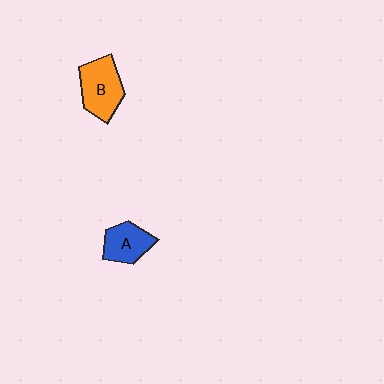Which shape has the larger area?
Shape B (orange).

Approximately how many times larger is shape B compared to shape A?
Approximately 1.3 times.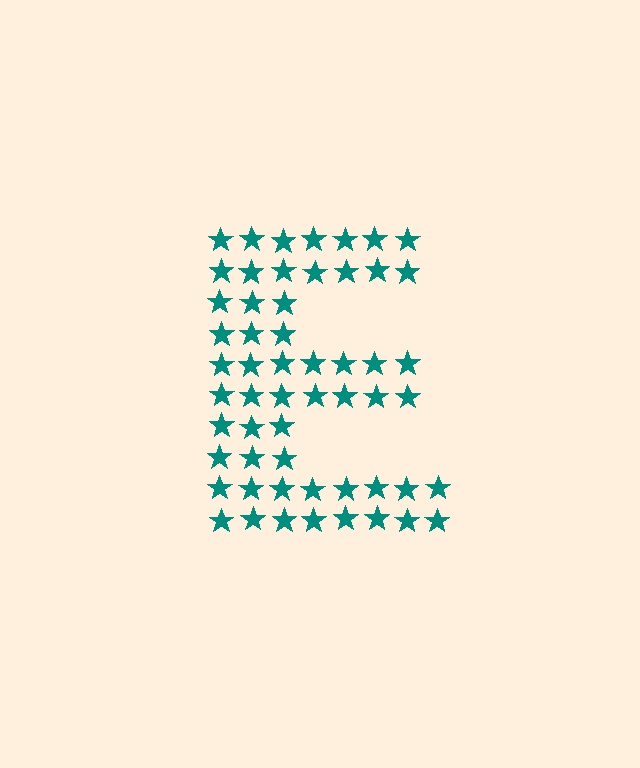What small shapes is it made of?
It is made of small stars.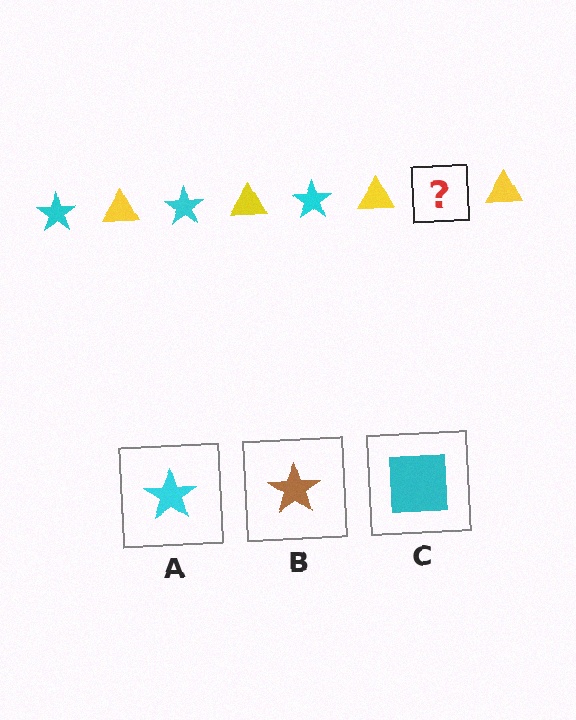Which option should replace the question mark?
Option A.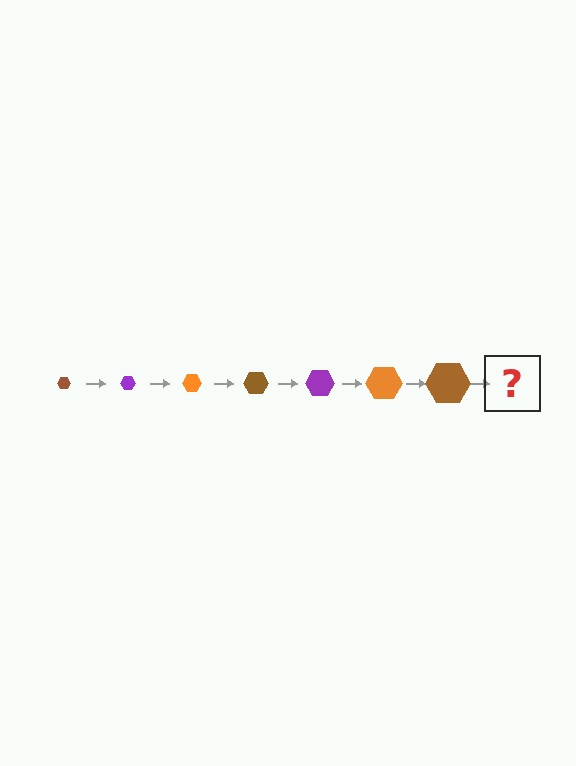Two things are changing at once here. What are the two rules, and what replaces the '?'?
The two rules are that the hexagon grows larger each step and the color cycles through brown, purple, and orange. The '?' should be a purple hexagon, larger than the previous one.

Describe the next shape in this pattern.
It should be a purple hexagon, larger than the previous one.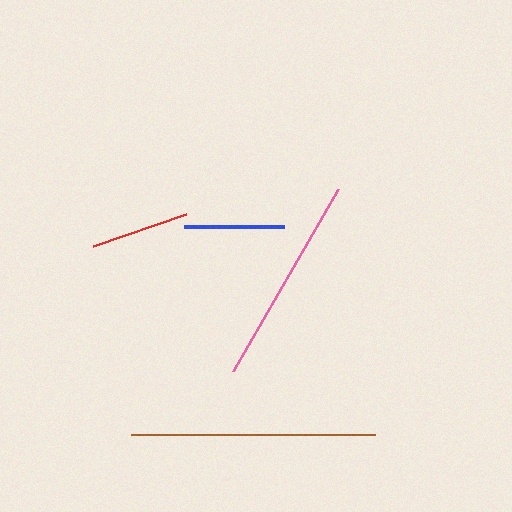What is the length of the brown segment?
The brown segment is approximately 244 pixels long.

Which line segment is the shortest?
The red line is the shortest at approximately 98 pixels.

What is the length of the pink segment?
The pink segment is approximately 211 pixels long.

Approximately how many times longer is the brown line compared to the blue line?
The brown line is approximately 2.4 times the length of the blue line.